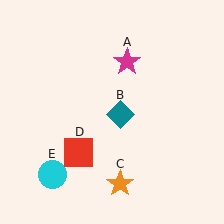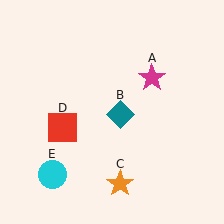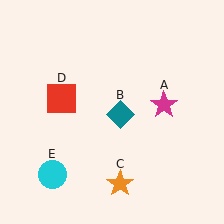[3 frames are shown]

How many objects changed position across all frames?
2 objects changed position: magenta star (object A), red square (object D).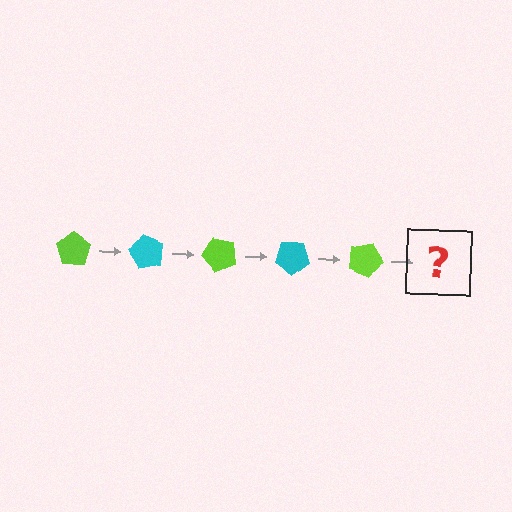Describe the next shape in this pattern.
It should be a cyan pentagon, rotated 300 degrees from the start.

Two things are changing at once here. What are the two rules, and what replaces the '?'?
The two rules are that it rotates 60 degrees each step and the color cycles through lime and cyan. The '?' should be a cyan pentagon, rotated 300 degrees from the start.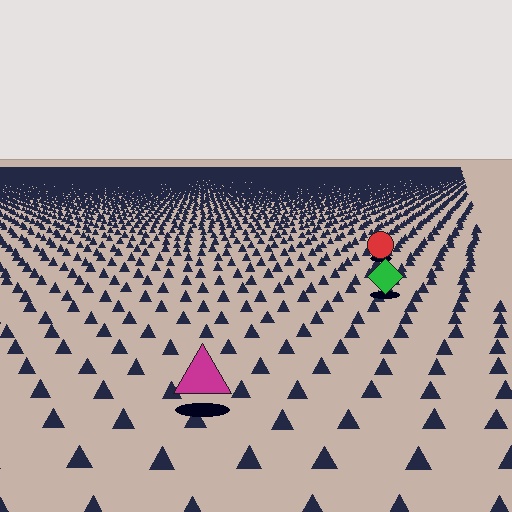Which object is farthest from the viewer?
The red circle is farthest from the viewer. It appears smaller and the ground texture around it is denser.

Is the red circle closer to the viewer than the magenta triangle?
No. The magenta triangle is closer — you can tell from the texture gradient: the ground texture is coarser near it.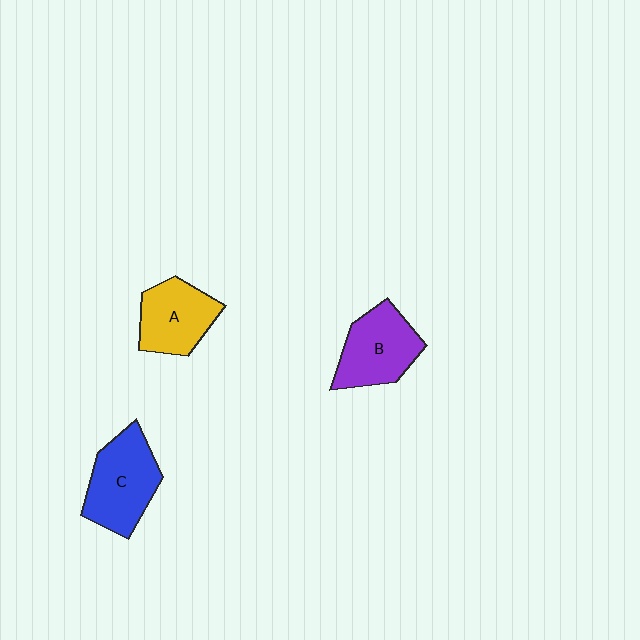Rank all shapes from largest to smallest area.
From largest to smallest: C (blue), B (purple), A (yellow).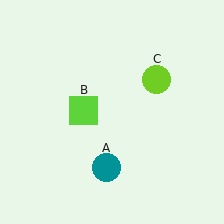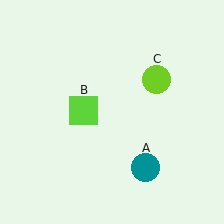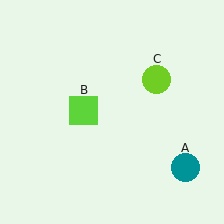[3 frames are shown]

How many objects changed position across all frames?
1 object changed position: teal circle (object A).